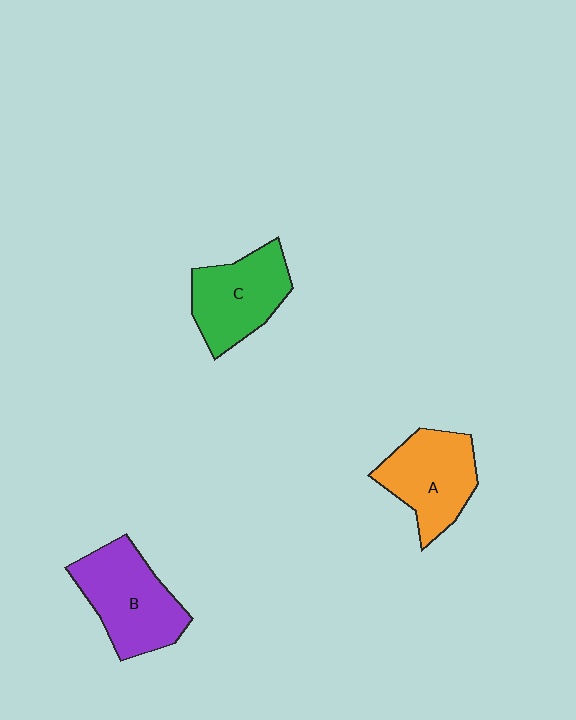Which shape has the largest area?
Shape B (purple).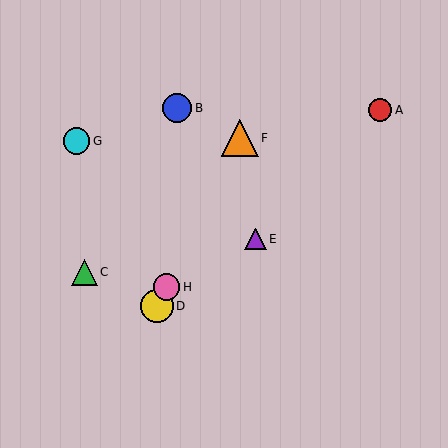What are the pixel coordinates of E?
Object E is at (256, 239).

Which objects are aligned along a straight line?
Objects D, F, H are aligned along a straight line.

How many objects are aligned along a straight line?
3 objects (D, F, H) are aligned along a straight line.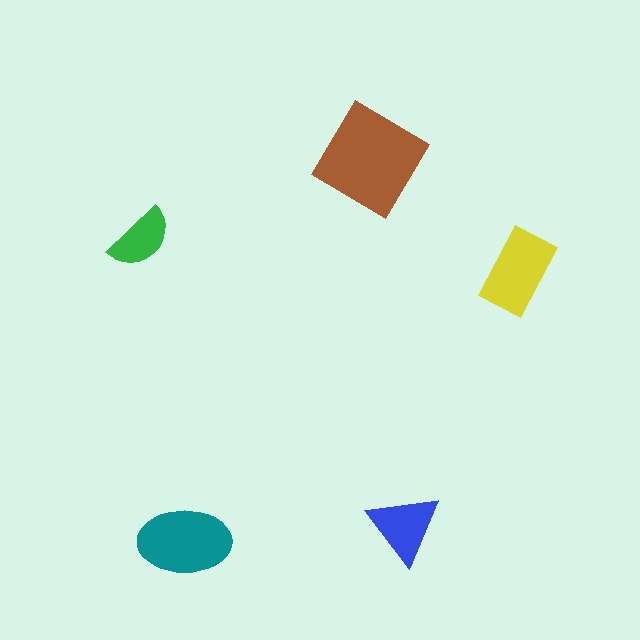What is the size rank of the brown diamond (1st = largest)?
1st.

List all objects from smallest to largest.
The green semicircle, the blue triangle, the yellow rectangle, the teal ellipse, the brown diamond.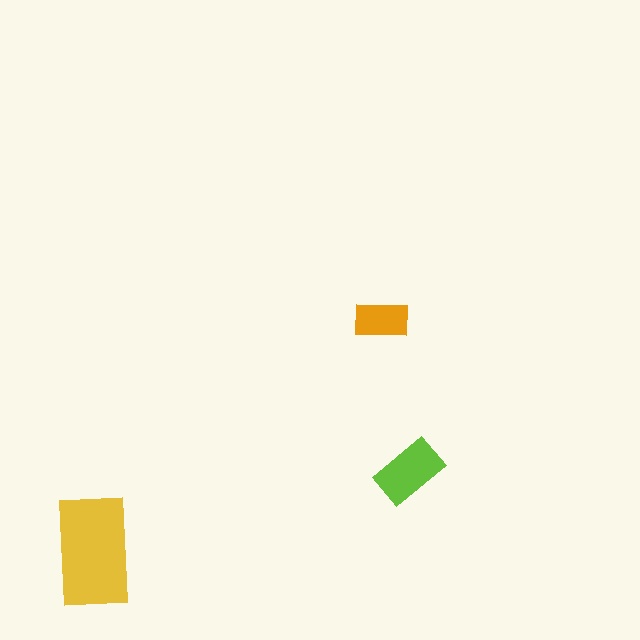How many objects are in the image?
There are 3 objects in the image.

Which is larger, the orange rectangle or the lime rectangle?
The lime one.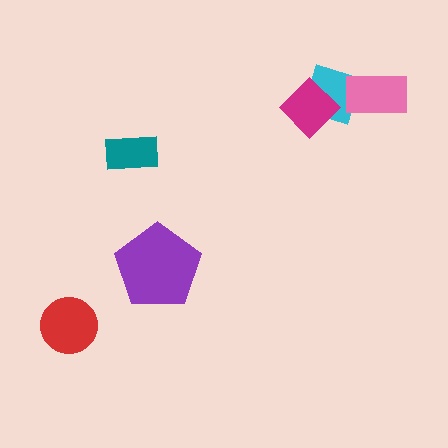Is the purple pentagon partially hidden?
No, no other shape covers it.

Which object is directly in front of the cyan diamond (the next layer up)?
The magenta diamond is directly in front of the cyan diamond.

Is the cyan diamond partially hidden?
Yes, it is partially covered by another shape.